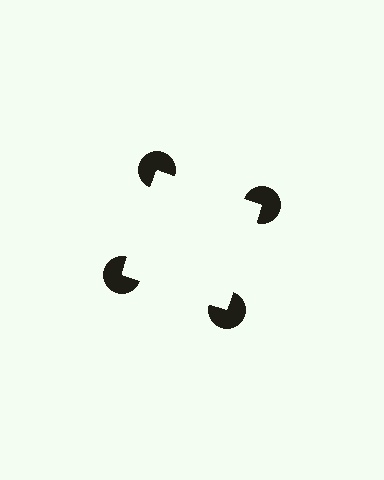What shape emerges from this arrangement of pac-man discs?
An illusory square — its edges are inferred from the aligned wedge cuts in the pac-man discs, not physically drawn.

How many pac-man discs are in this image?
There are 4 — one at each vertex of the illusory square.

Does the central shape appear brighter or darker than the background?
It typically appears slightly brighter than the background, even though no actual brightness change is drawn.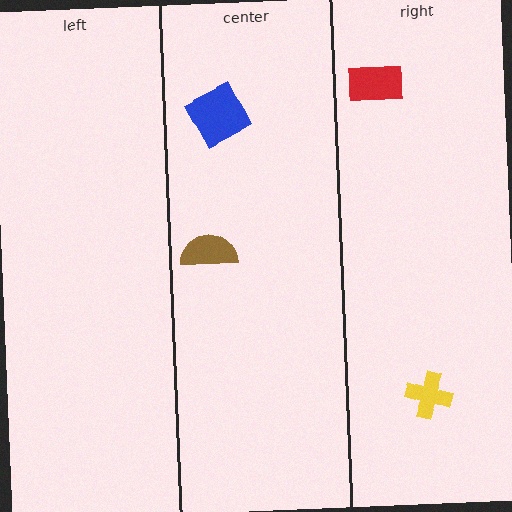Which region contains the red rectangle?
The right region.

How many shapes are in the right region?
2.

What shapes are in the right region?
The yellow cross, the red rectangle.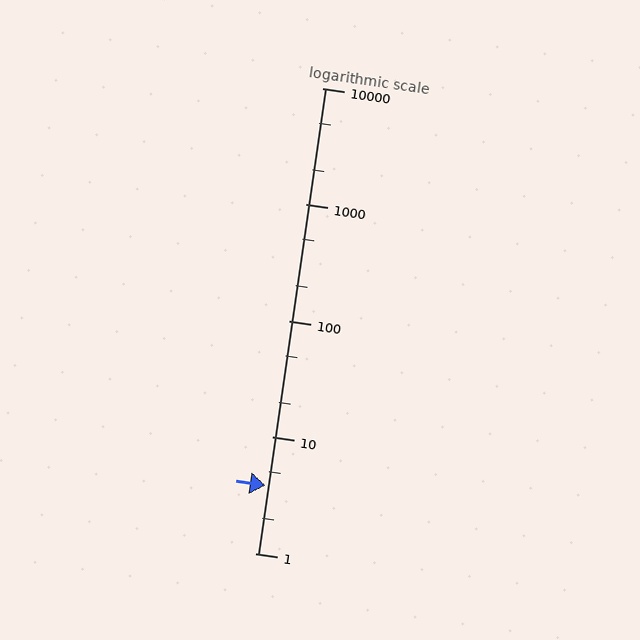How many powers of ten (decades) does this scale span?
The scale spans 4 decades, from 1 to 10000.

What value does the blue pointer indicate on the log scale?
The pointer indicates approximately 3.8.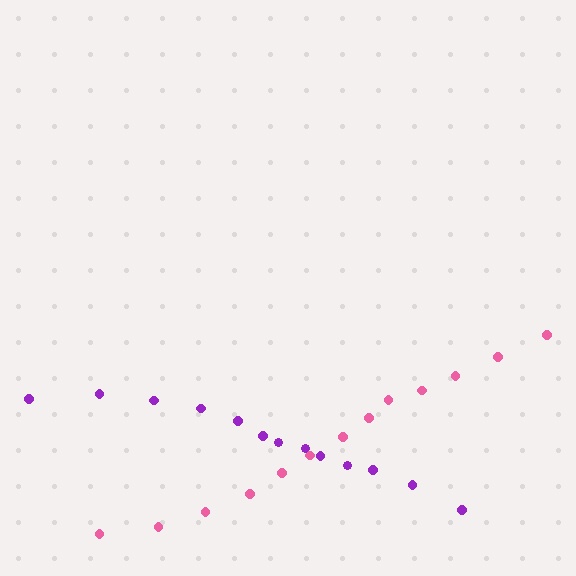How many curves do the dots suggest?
There are 2 distinct paths.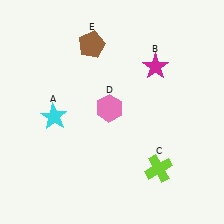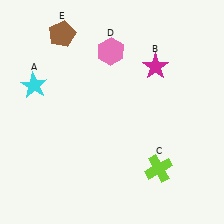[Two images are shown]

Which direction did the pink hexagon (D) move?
The pink hexagon (D) moved up.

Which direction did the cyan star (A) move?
The cyan star (A) moved up.